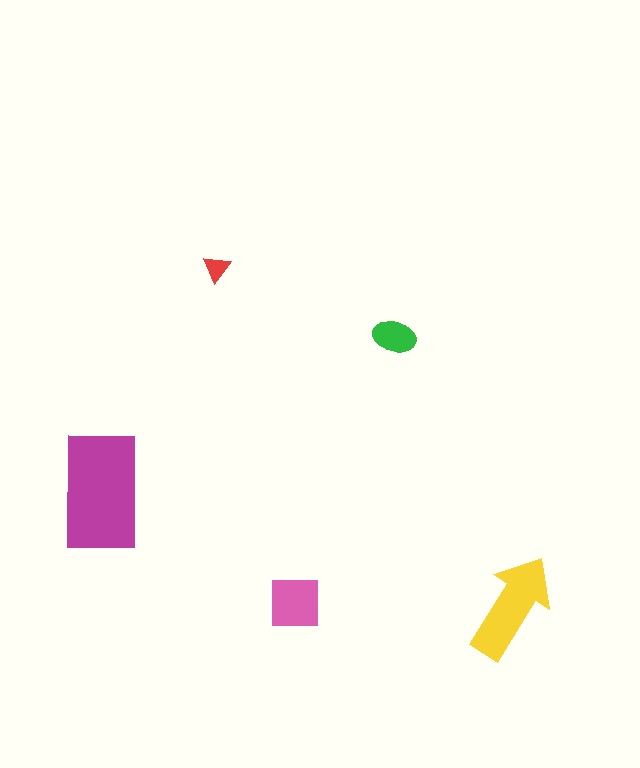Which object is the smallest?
The red triangle.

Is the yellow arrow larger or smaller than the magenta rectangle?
Smaller.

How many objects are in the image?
There are 5 objects in the image.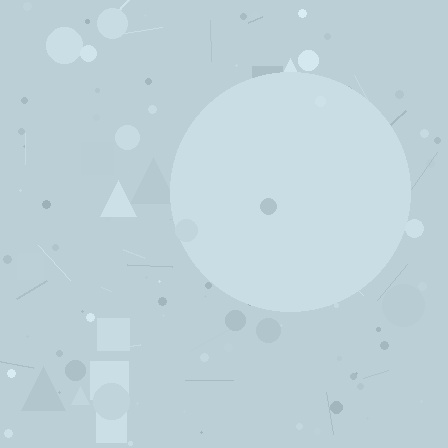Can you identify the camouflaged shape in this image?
The camouflaged shape is a circle.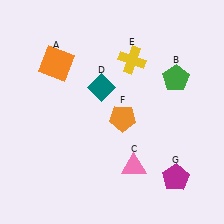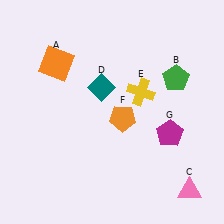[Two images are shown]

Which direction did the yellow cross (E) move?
The yellow cross (E) moved down.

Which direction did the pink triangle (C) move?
The pink triangle (C) moved right.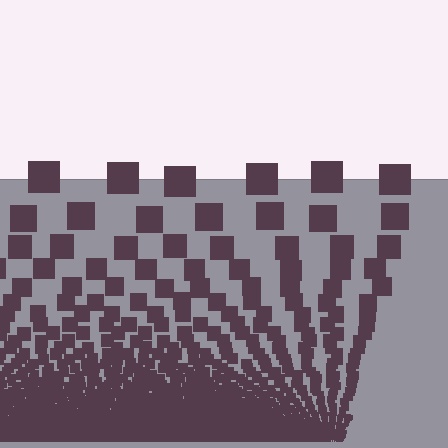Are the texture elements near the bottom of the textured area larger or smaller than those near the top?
Smaller. The gradient is inverted — elements near the bottom are smaller and denser.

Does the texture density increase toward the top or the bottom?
Density increases toward the bottom.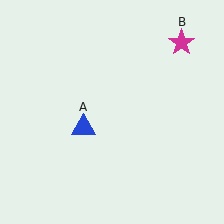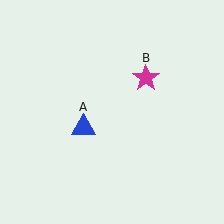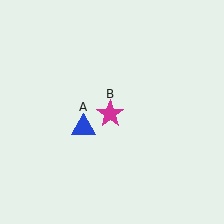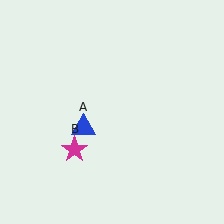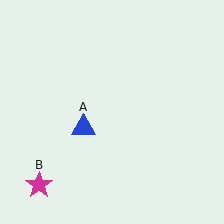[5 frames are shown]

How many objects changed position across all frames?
1 object changed position: magenta star (object B).